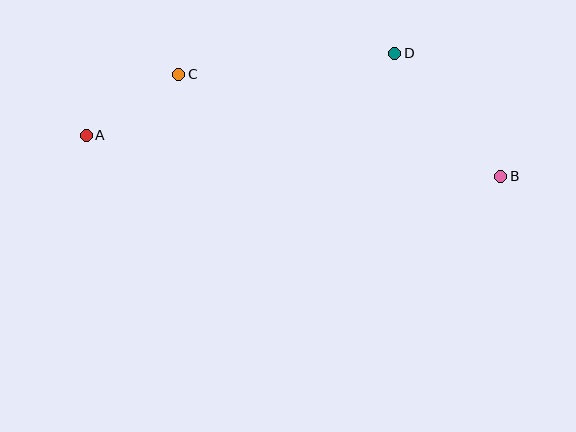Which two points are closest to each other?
Points A and C are closest to each other.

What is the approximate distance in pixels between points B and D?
The distance between B and D is approximately 162 pixels.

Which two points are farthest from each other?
Points A and B are farthest from each other.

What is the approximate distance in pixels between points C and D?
The distance between C and D is approximately 217 pixels.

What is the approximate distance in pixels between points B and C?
The distance between B and C is approximately 338 pixels.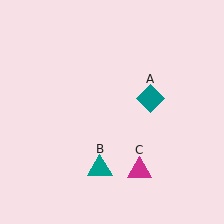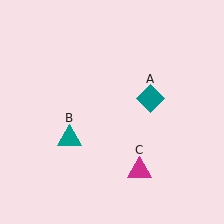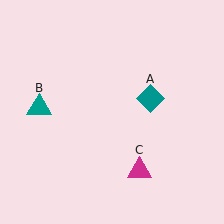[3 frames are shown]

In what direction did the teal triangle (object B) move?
The teal triangle (object B) moved up and to the left.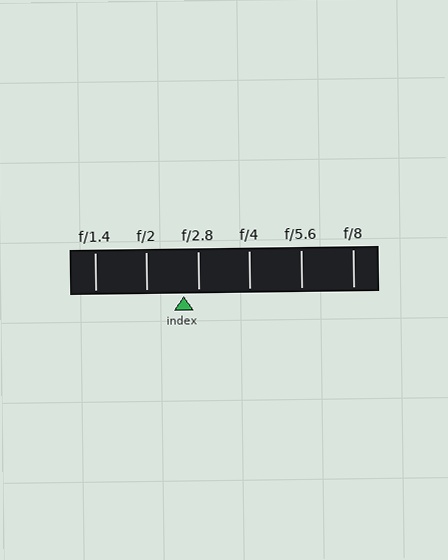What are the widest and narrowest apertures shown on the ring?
The widest aperture shown is f/1.4 and the narrowest is f/8.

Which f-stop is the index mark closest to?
The index mark is closest to f/2.8.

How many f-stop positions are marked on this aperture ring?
There are 6 f-stop positions marked.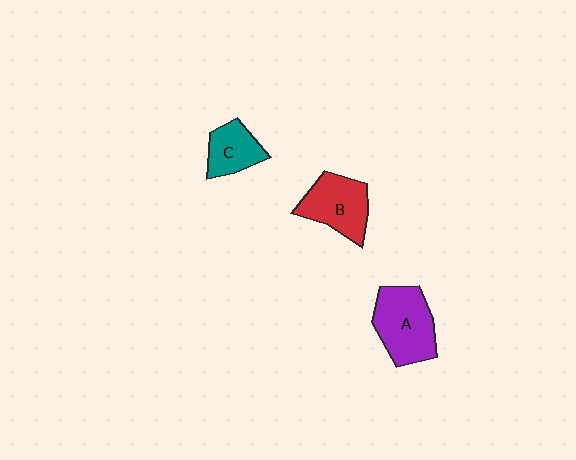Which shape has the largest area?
Shape A (purple).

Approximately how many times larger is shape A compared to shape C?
Approximately 1.6 times.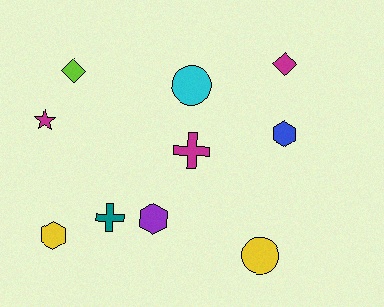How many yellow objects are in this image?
There are 2 yellow objects.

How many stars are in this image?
There is 1 star.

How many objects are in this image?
There are 10 objects.